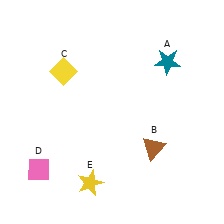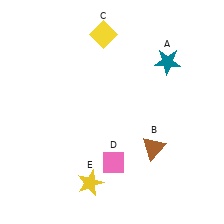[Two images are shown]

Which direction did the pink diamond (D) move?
The pink diamond (D) moved right.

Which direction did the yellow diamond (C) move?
The yellow diamond (C) moved right.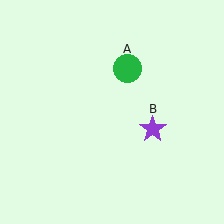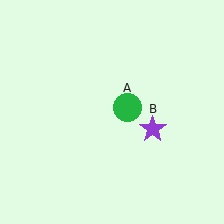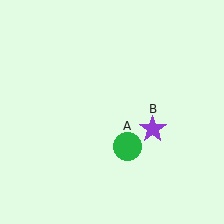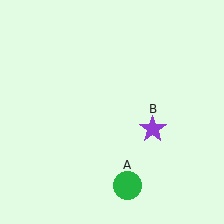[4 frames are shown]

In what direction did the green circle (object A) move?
The green circle (object A) moved down.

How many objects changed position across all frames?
1 object changed position: green circle (object A).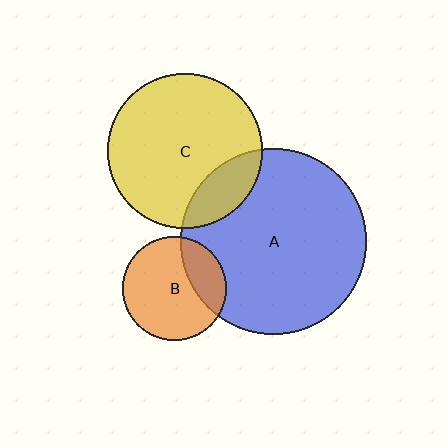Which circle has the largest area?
Circle A (blue).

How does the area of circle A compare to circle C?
Approximately 1.4 times.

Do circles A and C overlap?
Yes.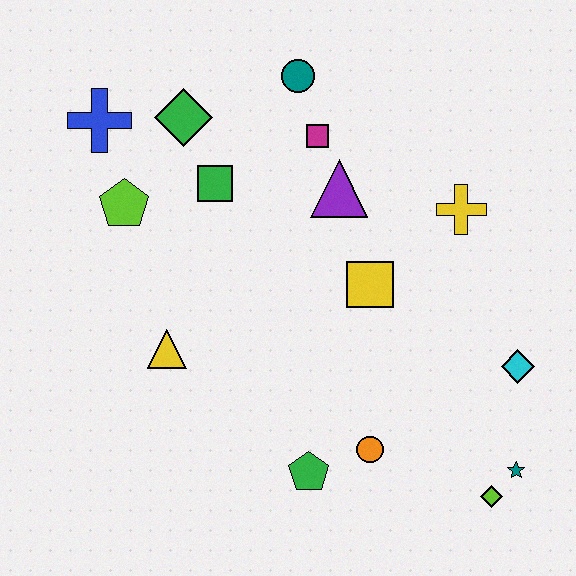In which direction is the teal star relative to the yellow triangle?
The teal star is to the right of the yellow triangle.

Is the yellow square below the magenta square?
Yes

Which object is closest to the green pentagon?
The orange circle is closest to the green pentagon.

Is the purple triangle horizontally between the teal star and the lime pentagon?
Yes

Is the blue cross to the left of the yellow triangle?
Yes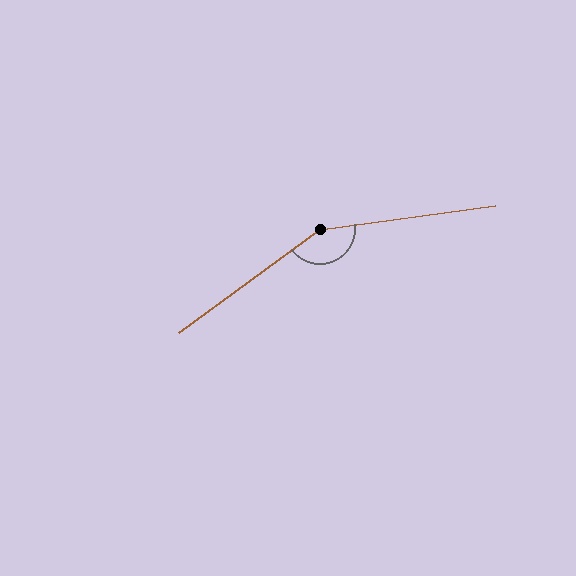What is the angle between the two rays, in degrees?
Approximately 151 degrees.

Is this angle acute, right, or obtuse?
It is obtuse.